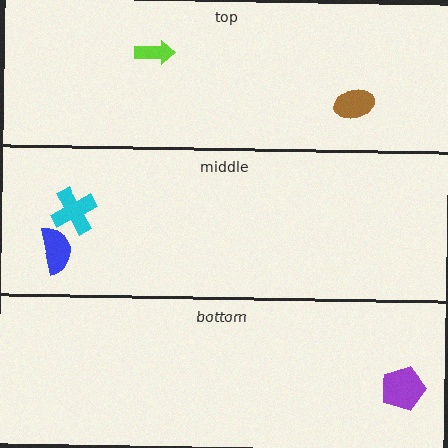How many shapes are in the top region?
2.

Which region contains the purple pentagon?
The bottom region.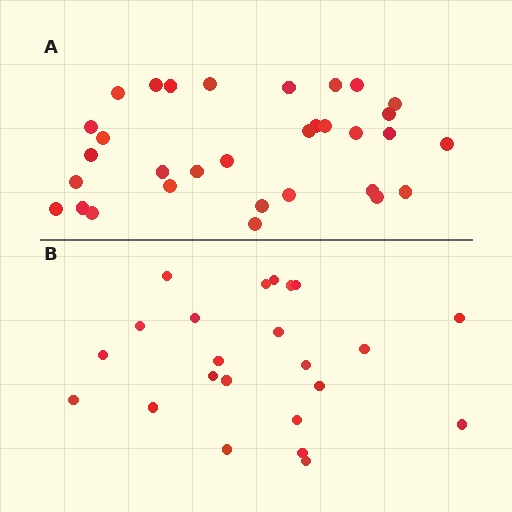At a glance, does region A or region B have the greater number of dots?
Region A (the top region) has more dots.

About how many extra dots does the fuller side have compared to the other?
Region A has roughly 8 or so more dots than region B.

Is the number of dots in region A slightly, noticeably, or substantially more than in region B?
Region A has noticeably more, but not dramatically so. The ratio is roughly 1.4 to 1.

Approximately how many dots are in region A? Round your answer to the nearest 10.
About 30 dots. (The exact count is 32, which rounds to 30.)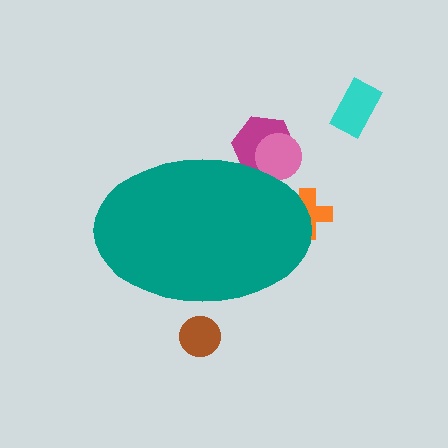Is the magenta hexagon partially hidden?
Yes, the magenta hexagon is partially hidden behind the teal ellipse.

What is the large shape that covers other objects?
A teal ellipse.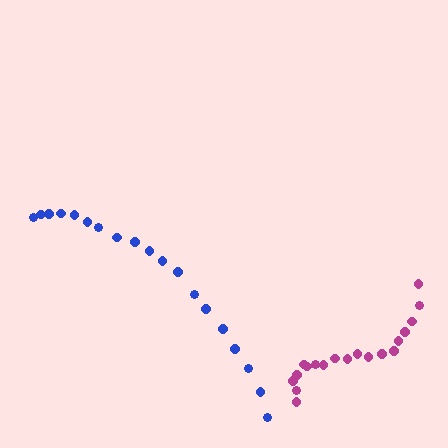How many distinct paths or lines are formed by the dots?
There are 2 distinct paths.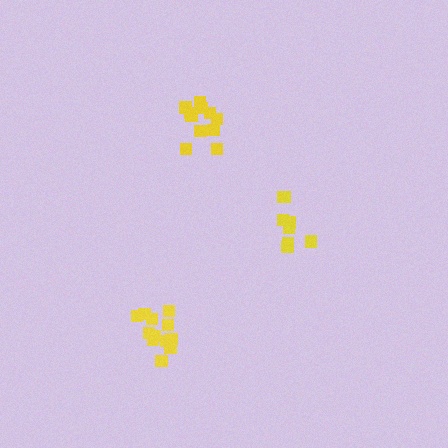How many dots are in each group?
Group 1: 12 dots, Group 2: 8 dots, Group 3: 11 dots (31 total).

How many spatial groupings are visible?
There are 3 spatial groupings.